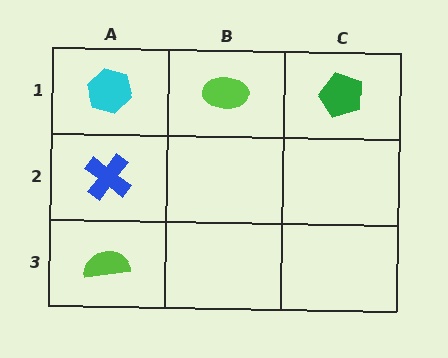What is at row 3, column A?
A lime semicircle.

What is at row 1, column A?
A cyan hexagon.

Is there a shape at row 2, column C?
No, that cell is empty.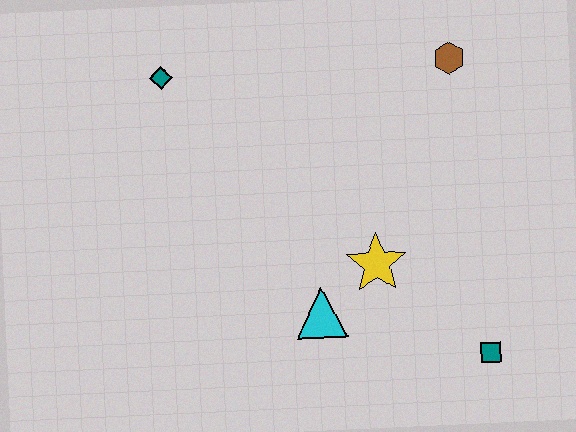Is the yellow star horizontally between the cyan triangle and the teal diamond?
No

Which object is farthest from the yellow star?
The teal diamond is farthest from the yellow star.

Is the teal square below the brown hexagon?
Yes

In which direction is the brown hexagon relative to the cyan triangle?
The brown hexagon is above the cyan triangle.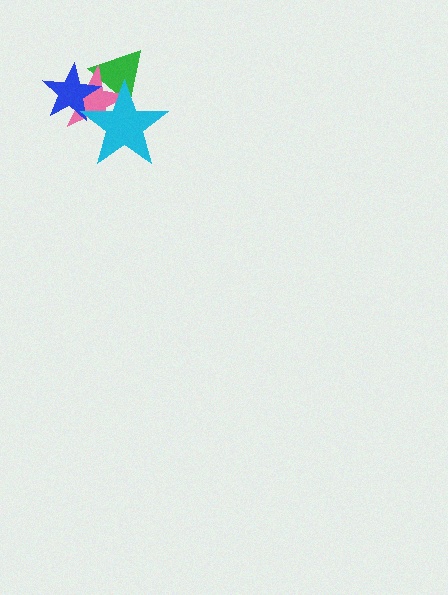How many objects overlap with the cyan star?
3 objects overlap with the cyan star.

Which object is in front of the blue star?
The cyan star is in front of the blue star.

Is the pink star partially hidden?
Yes, it is partially covered by another shape.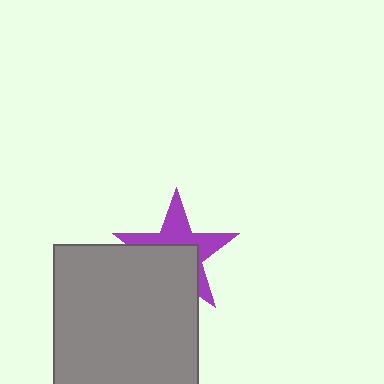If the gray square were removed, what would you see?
You would see the complete purple star.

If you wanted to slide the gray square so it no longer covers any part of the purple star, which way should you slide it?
Slide it down — that is the most direct way to separate the two shapes.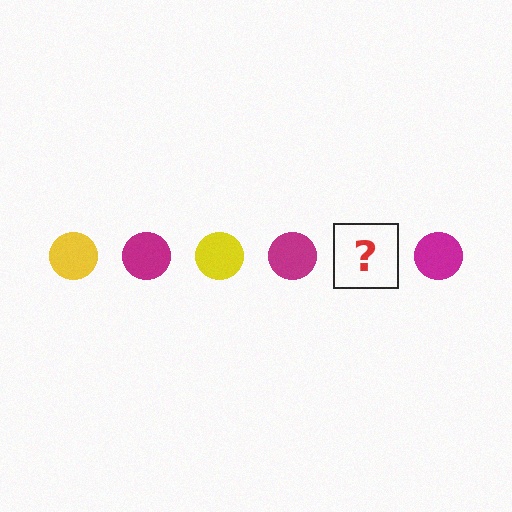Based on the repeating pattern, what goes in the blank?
The blank should be a yellow circle.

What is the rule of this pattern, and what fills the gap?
The rule is that the pattern cycles through yellow, magenta circles. The gap should be filled with a yellow circle.